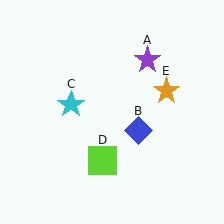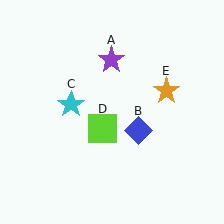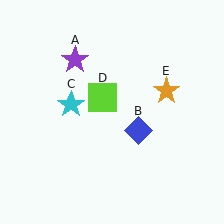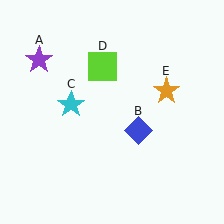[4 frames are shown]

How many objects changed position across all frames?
2 objects changed position: purple star (object A), lime square (object D).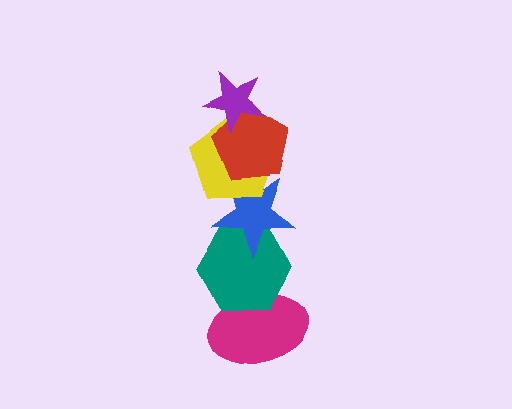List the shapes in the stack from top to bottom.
From top to bottom: the purple star, the red pentagon, the yellow pentagon, the blue star, the teal hexagon, the magenta ellipse.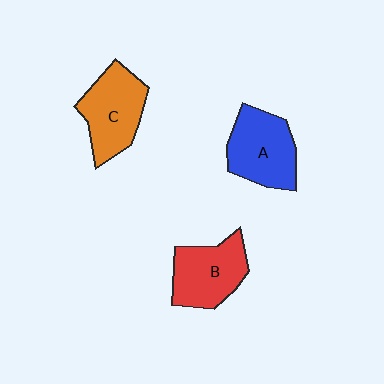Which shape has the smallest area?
Shape B (red).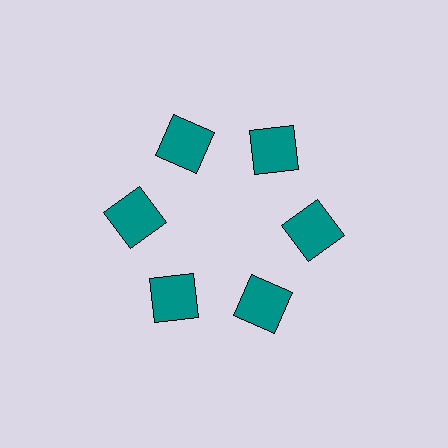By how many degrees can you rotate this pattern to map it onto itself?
The pattern maps onto itself every 60 degrees of rotation.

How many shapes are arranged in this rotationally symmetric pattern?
There are 6 shapes, arranged in 6 groups of 1.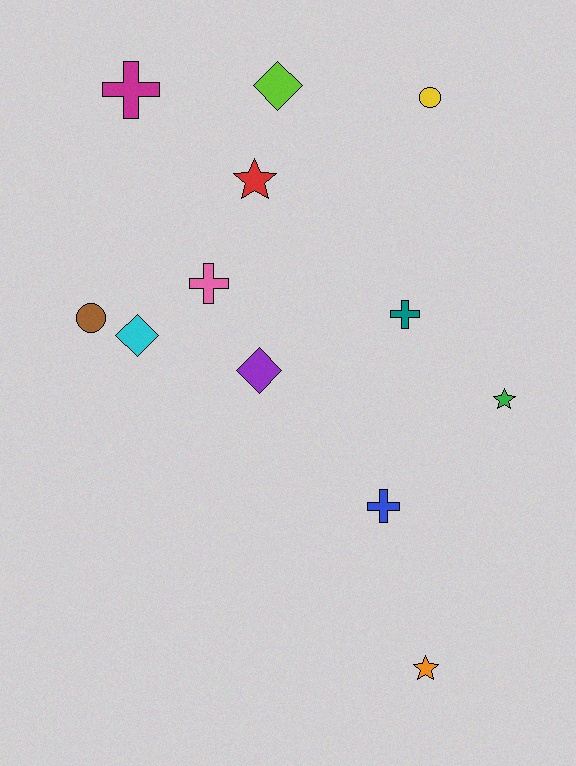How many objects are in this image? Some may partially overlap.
There are 12 objects.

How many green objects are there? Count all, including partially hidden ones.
There is 1 green object.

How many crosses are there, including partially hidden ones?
There are 4 crosses.